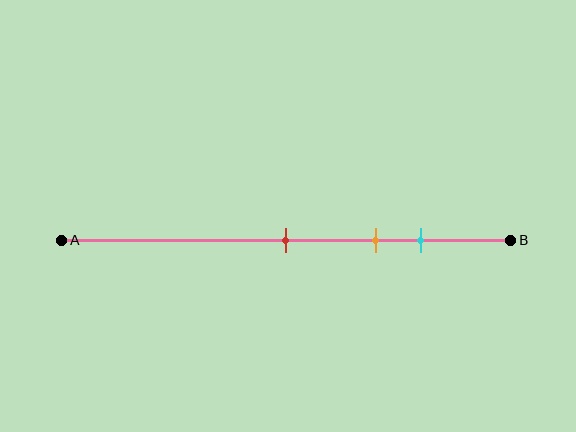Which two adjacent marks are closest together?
The orange and cyan marks are the closest adjacent pair.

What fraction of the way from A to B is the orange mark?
The orange mark is approximately 70% (0.7) of the way from A to B.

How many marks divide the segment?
There are 3 marks dividing the segment.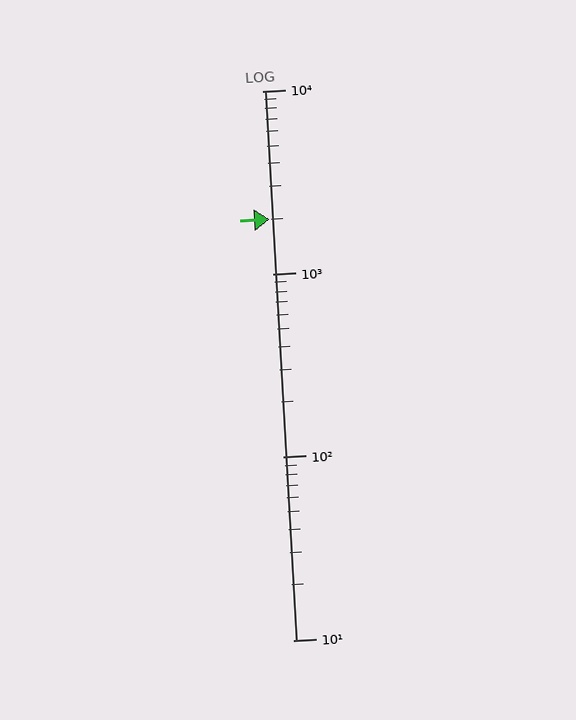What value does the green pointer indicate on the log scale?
The pointer indicates approximately 2000.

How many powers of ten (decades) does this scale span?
The scale spans 3 decades, from 10 to 10000.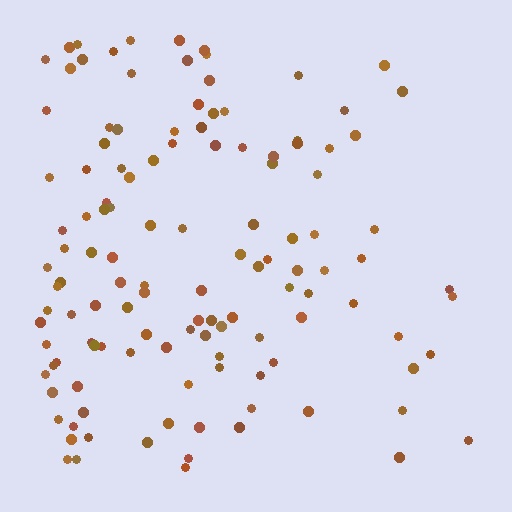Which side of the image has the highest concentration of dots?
The left.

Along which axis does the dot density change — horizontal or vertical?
Horizontal.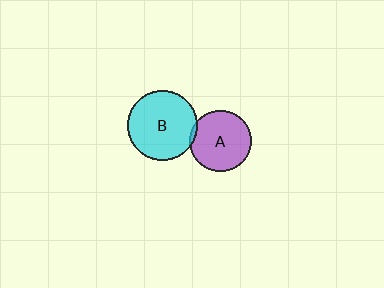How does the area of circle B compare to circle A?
Approximately 1.3 times.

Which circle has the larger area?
Circle B (cyan).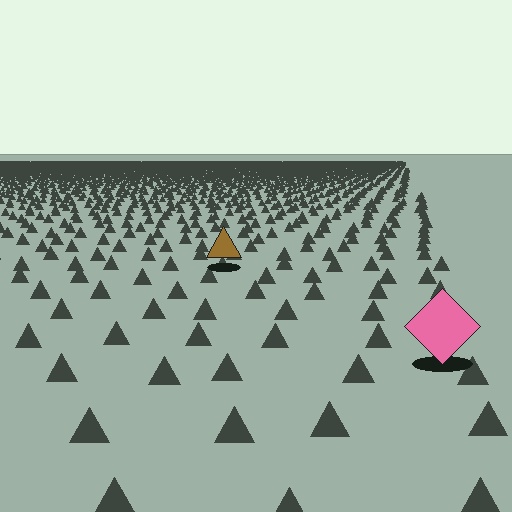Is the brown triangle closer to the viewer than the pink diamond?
No. The pink diamond is closer — you can tell from the texture gradient: the ground texture is coarser near it.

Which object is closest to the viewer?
The pink diamond is closest. The texture marks near it are larger and more spread out.